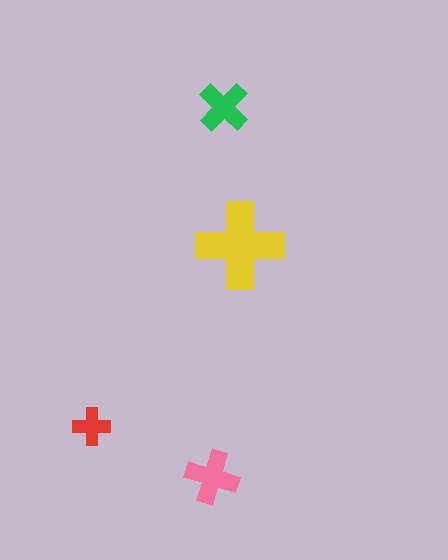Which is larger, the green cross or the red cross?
The green one.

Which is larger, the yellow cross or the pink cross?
The yellow one.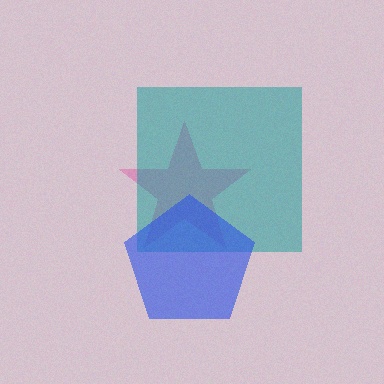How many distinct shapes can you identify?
There are 3 distinct shapes: a pink star, a teal square, a blue pentagon.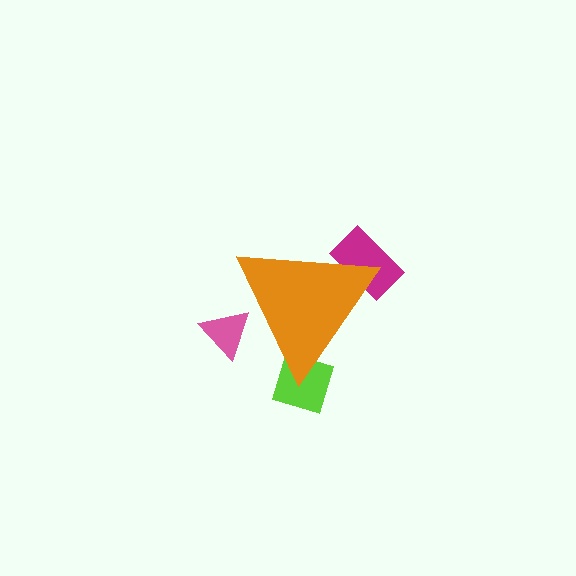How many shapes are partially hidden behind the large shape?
3 shapes are partially hidden.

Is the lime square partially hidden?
Yes, the lime square is partially hidden behind the orange triangle.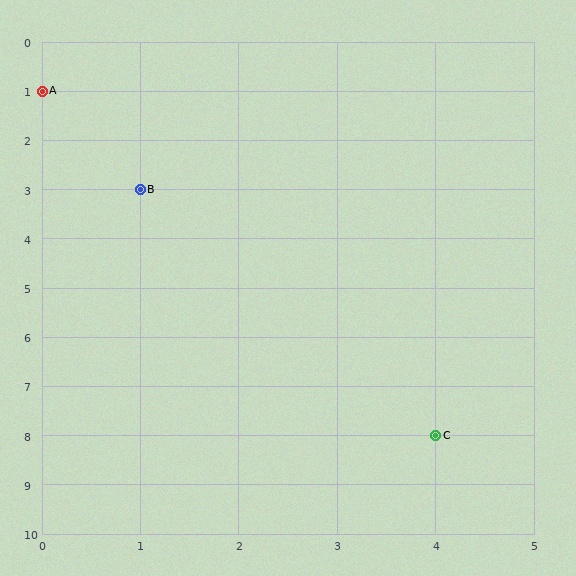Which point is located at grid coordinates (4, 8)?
Point C is at (4, 8).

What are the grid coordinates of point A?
Point A is at grid coordinates (0, 1).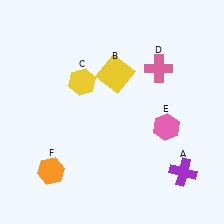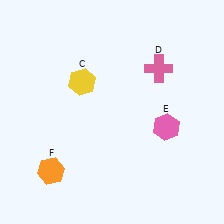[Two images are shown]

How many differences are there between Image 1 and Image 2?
There are 2 differences between the two images.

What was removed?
The purple cross (A), the yellow square (B) were removed in Image 2.